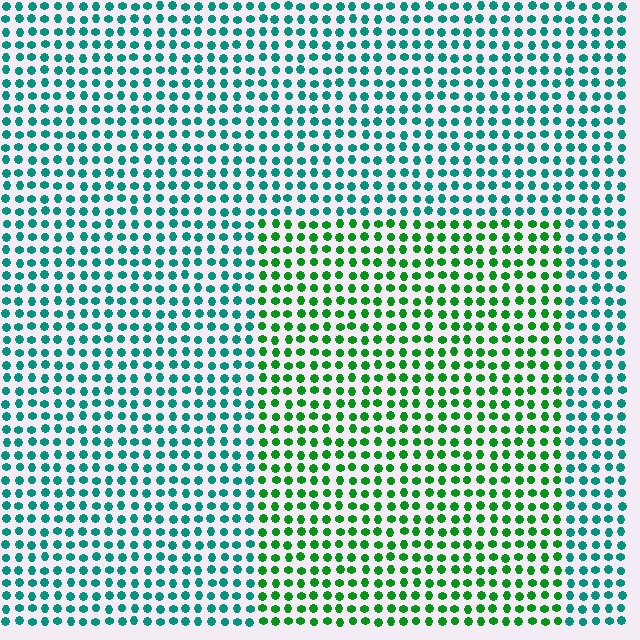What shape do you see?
I see a rectangle.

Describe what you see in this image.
The image is filled with small teal elements in a uniform arrangement. A rectangle-shaped region is visible where the elements are tinted to a slightly different hue, forming a subtle color boundary.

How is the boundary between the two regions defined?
The boundary is defined purely by a slight shift in hue (about 43 degrees). Spacing, size, and orientation are identical on both sides.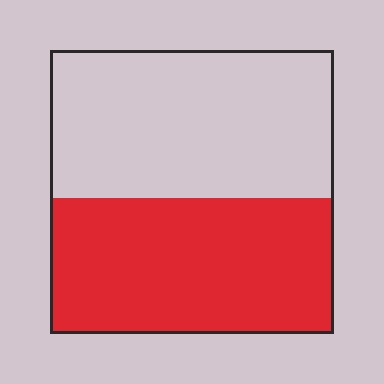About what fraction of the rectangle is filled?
About one half (1/2).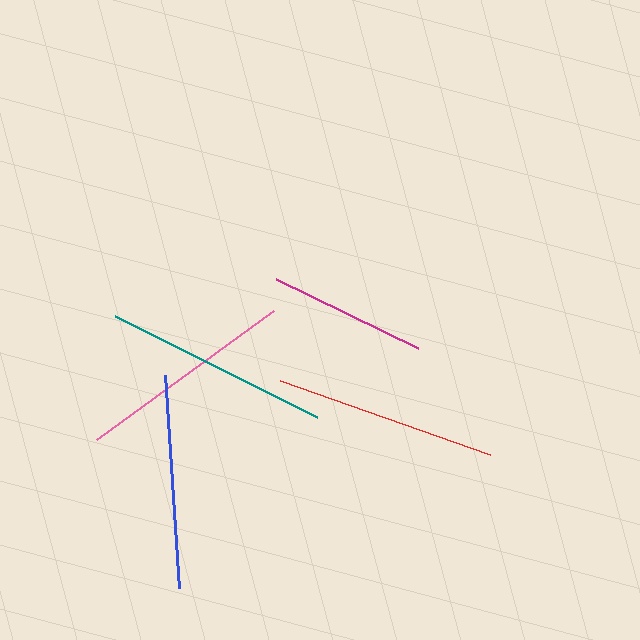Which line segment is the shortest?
The magenta line is the shortest at approximately 158 pixels.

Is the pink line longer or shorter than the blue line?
The pink line is longer than the blue line.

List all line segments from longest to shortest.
From longest to shortest: teal, red, pink, blue, magenta.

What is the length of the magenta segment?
The magenta segment is approximately 158 pixels long.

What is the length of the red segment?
The red segment is approximately 223 pixels long.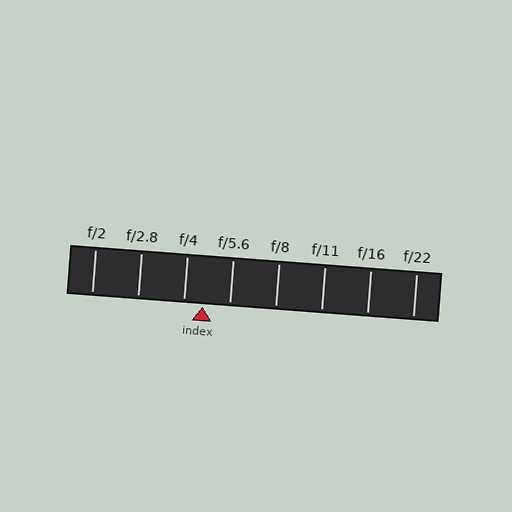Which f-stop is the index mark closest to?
The index mark is closest to f/4.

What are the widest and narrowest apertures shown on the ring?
The widest aperture shown is f/2 and the narrowest is f/22.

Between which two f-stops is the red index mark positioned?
The index mark is between f/4 and f/5.6.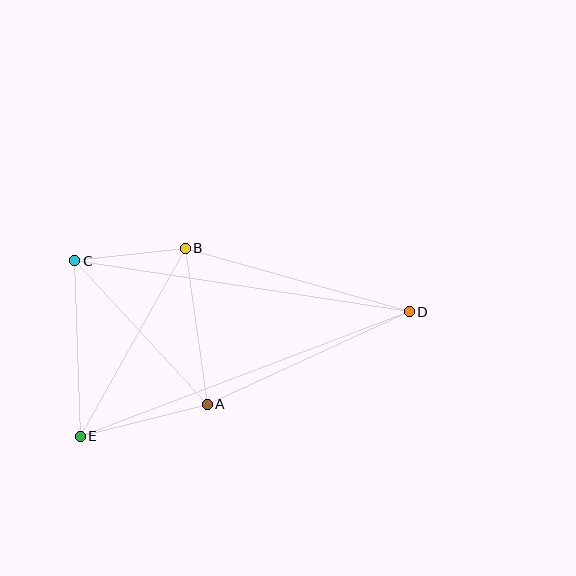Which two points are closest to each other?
Points B and C are closest to each other.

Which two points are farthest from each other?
Points D and E are farthest from each other.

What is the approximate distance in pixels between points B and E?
The distance between B and E is approximately 215 pixels.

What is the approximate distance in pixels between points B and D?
The distance between B and D is approximately 233 pixels.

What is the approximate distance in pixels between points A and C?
The distance between A and C is approximately 195 pixels.